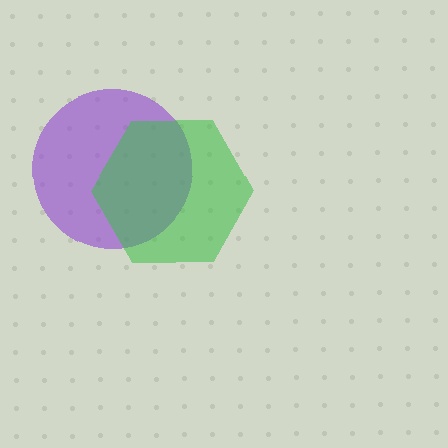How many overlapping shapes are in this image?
There are 2 overlapping shapes in the image.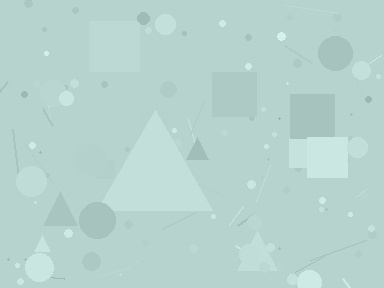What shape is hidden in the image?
A triangle is hidden in the image.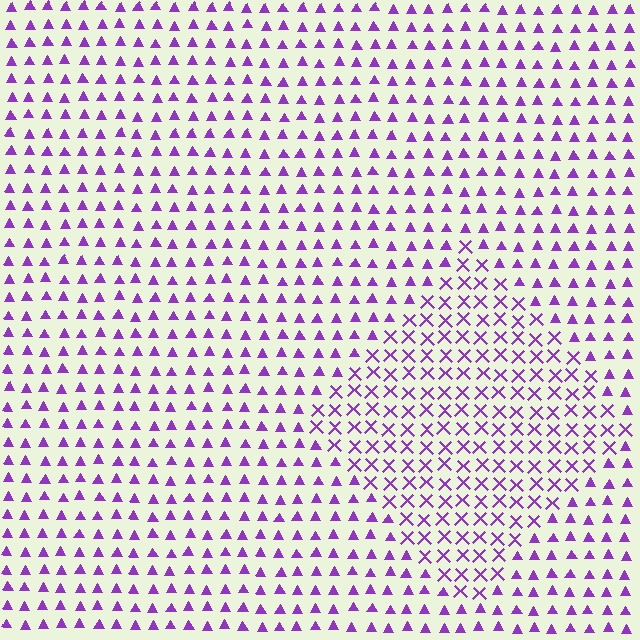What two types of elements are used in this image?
The image uses X marks inside the diamond region and triangles outside it.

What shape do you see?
I see a diamond.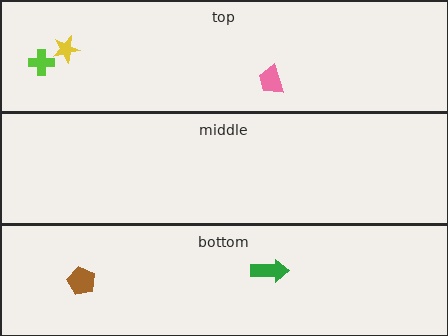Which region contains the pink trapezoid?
The top region.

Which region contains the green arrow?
The bottom region.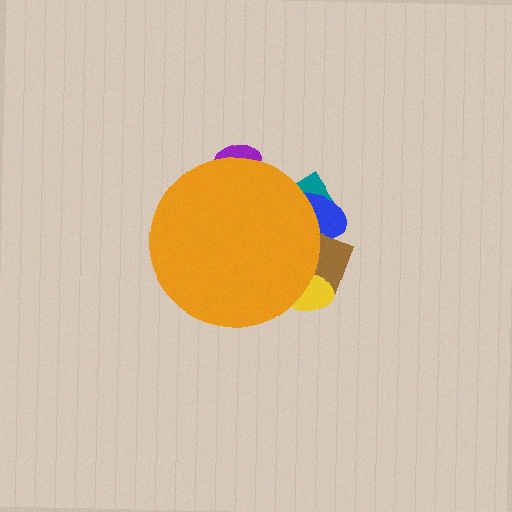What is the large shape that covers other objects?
An orange circle.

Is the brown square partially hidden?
Yes, the brown square is partially hidden behind the orange circle.